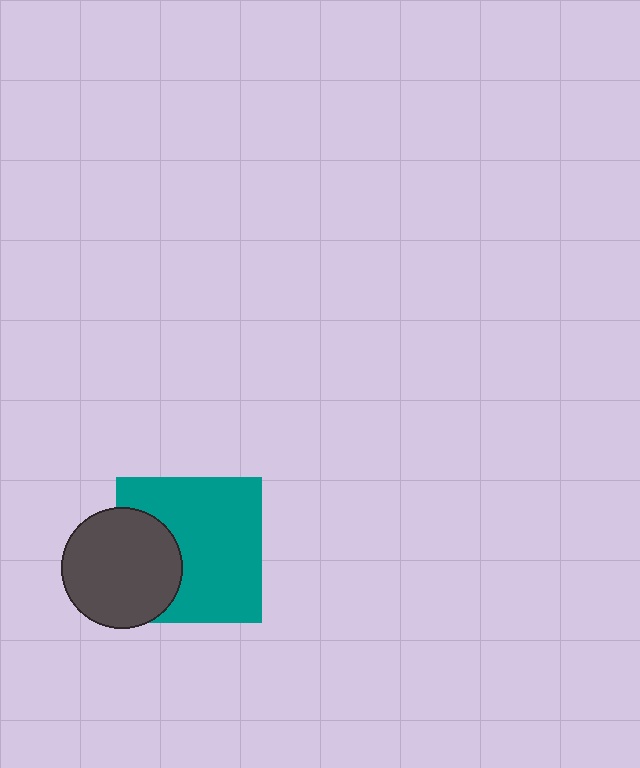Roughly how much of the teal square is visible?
Most of it is visible (roughly 69%).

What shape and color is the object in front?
The object in front is a dark gray circle.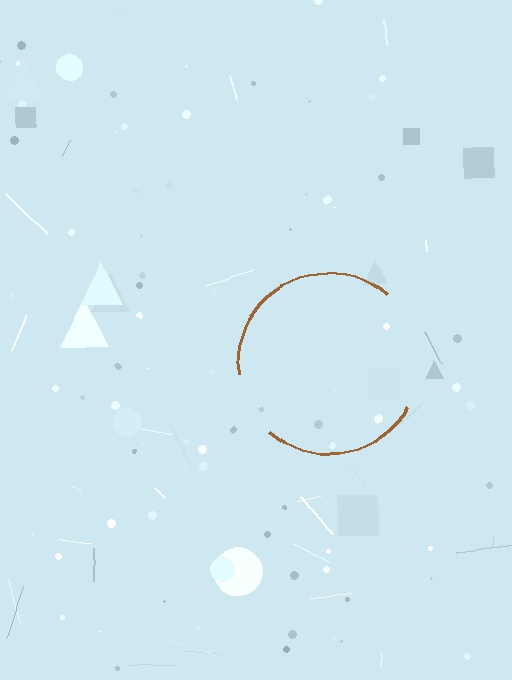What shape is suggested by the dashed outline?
The dashed outline suggests a circle.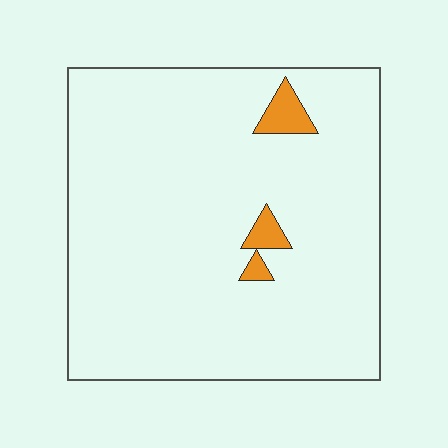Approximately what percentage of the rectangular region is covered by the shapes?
Approximately 5%.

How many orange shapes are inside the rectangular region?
3.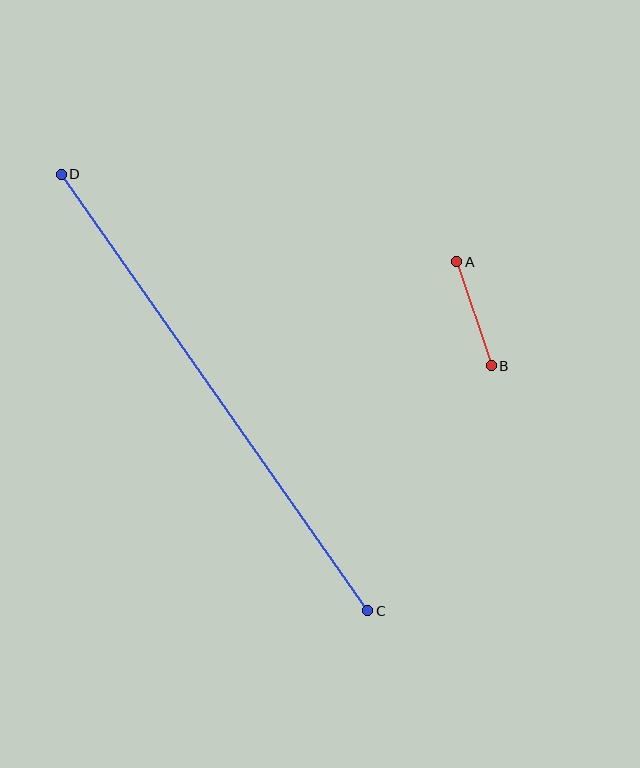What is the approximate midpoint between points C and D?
The midpoint is at approximately (215, 392) pixels.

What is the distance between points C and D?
The distance is approximately 533 pixels.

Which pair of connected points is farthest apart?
Points C and D are farthest apart.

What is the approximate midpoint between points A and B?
The midpoint is at approximately (474, 314) pixels.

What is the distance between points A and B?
The distance is approximately 110 pixels.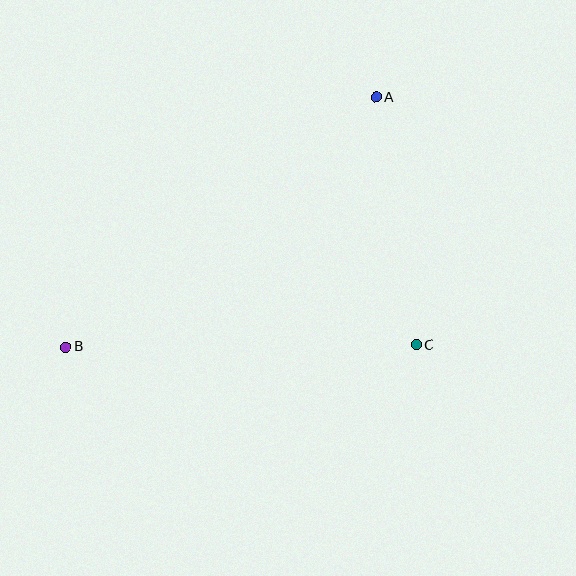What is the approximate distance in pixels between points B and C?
The distance between B and C is approximately 351 pixels.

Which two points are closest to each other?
Points A and C are closest to each other.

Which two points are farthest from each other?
Points A and B are farthest from each other.